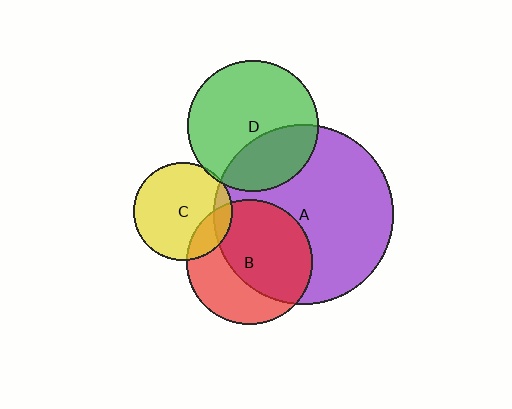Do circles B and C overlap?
Yes.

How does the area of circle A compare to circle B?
Approximately 2.0 times.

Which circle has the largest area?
Circle A (purple).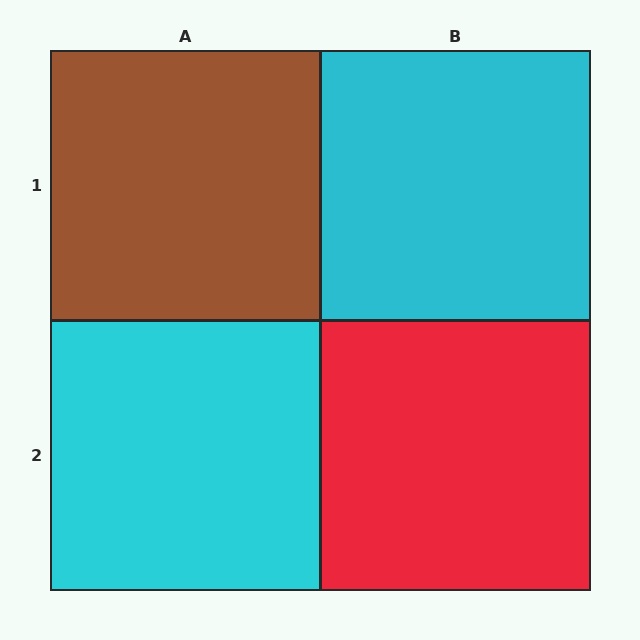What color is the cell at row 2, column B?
Red.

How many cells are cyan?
2 cells are cyan.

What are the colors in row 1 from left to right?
Brown, cyan.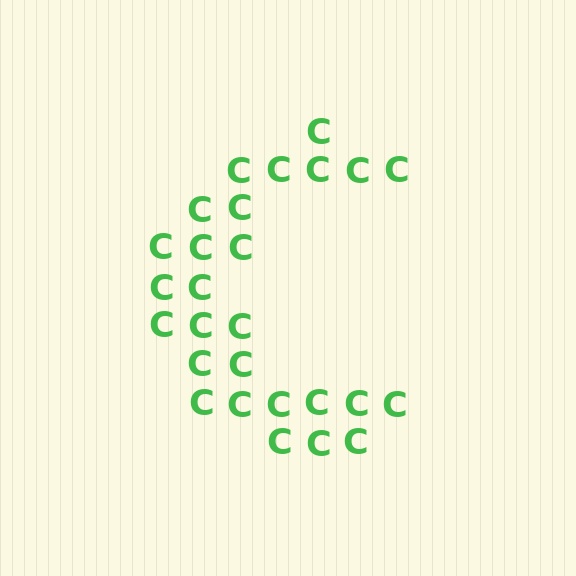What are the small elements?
The small elements are letter C's.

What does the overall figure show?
The overall figure shows the letter C.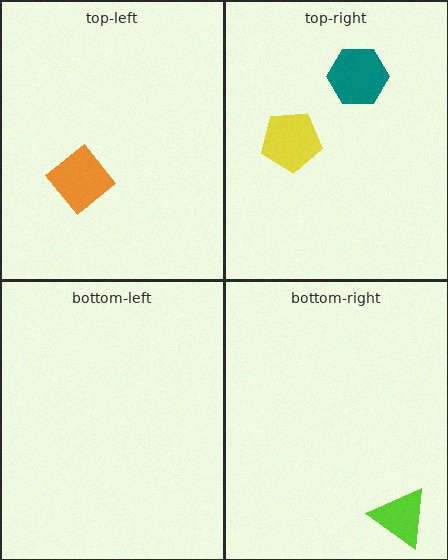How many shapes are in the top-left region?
1.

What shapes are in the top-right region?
The teal hexagon, the yellow pentagon.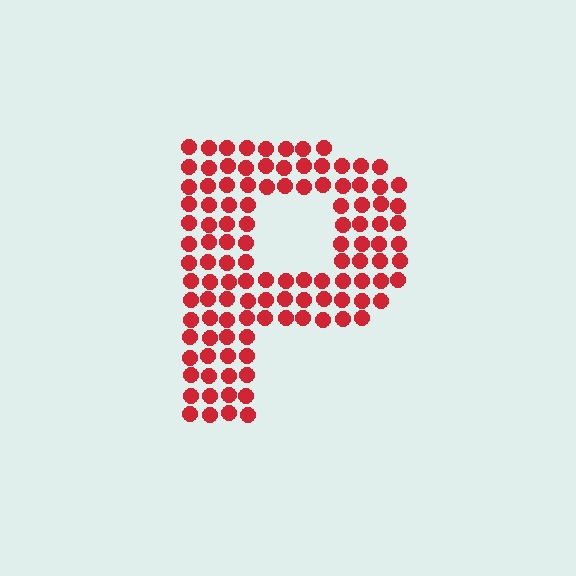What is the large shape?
The large shape is the letter P.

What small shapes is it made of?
It is made of small circles.